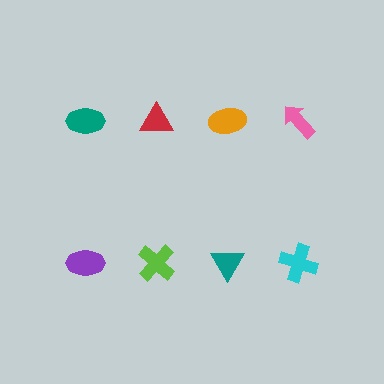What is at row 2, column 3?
A teal triangle.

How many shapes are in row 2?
4 shapes.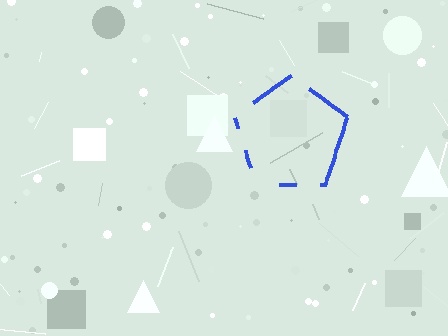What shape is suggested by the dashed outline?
The dashed outline suggests a pentagon.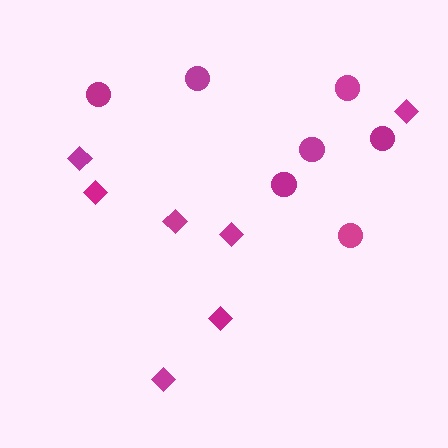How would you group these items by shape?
There are 2 groups: one group of diamonds (7) and one group of circles (7).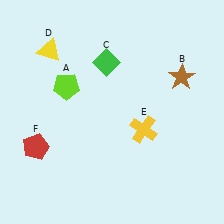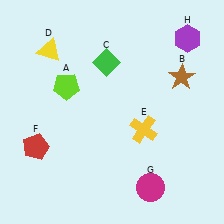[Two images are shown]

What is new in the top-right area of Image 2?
A purple hexagon (H) was added in the top-right area of Image 2.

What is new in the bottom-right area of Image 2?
A magenta circle (G) was added in the bottom-right area of Image 2.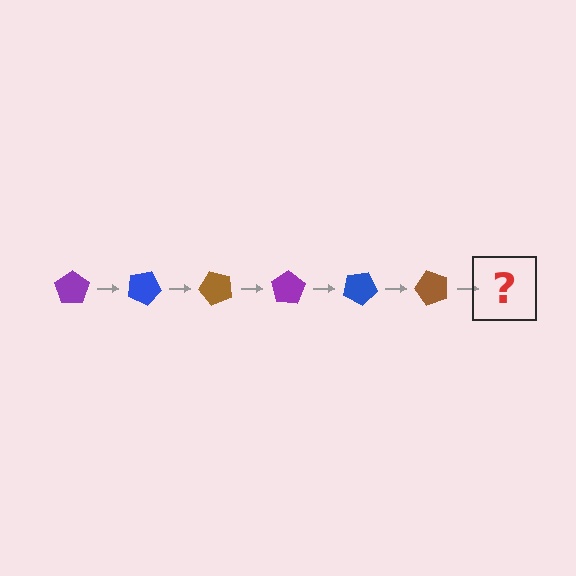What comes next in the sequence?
The next element should be a purple pentagon, rotated 150 degrees from the start.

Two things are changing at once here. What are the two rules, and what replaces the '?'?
The two rules are that it rotates 25 degrees each step and the color cycles through purple, blue, and brown. The '?' should be a purple pentagon, rotated 150 degrees from the start.